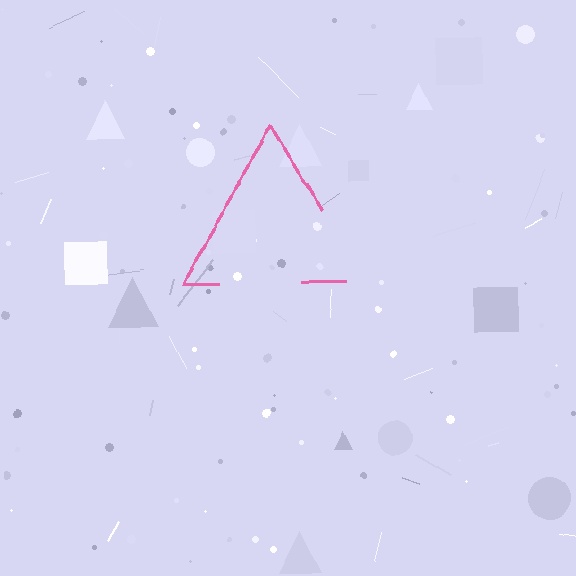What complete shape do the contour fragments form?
The contour fragments form a triangle.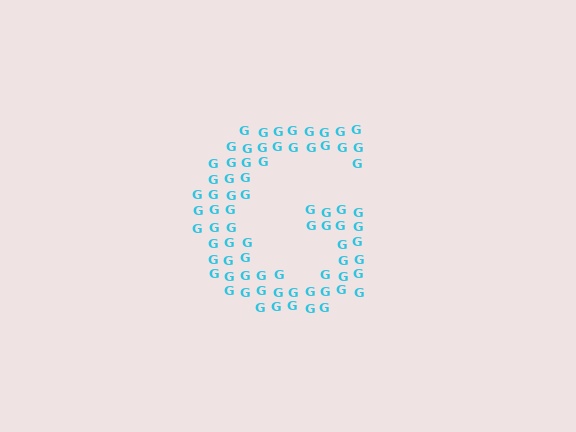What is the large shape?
The large shape is the letter G.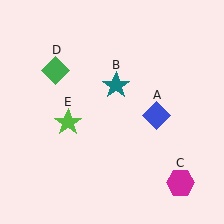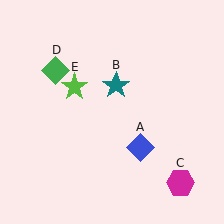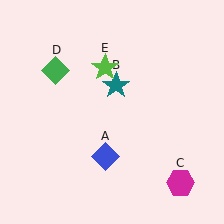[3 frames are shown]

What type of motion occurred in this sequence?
The blue diamond (object A), lime star (object E) rotated clockwise around the center of the scene.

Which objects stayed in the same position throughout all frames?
Teal star (object B) and magenta hexagon (object C) and green diamond (object D) remained stationary.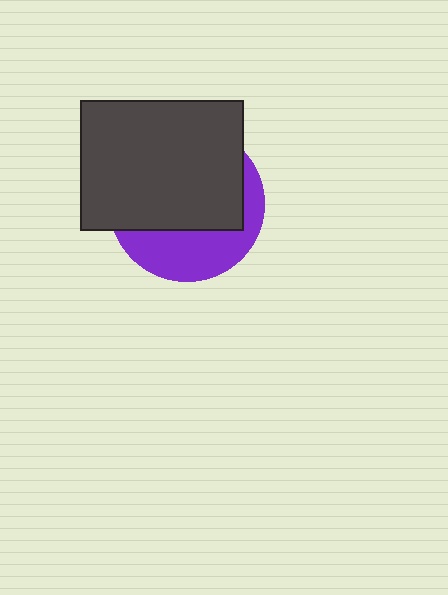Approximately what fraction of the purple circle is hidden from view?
Roughly 65% of the purple circle is hidden behind the dark gray rectangle.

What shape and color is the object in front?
The object in front is a dark gray rectangle.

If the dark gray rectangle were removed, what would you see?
You would see the complete purple circle.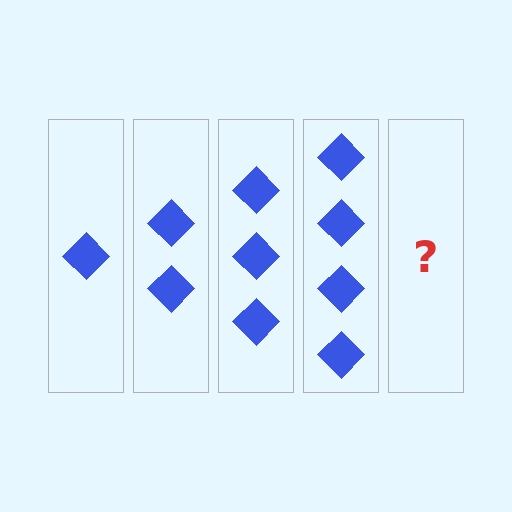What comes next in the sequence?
The next element should be 5 diamonds.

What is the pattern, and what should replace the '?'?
The pattern is that each step adds one more diamond. The '?' should be 5 diamonds.